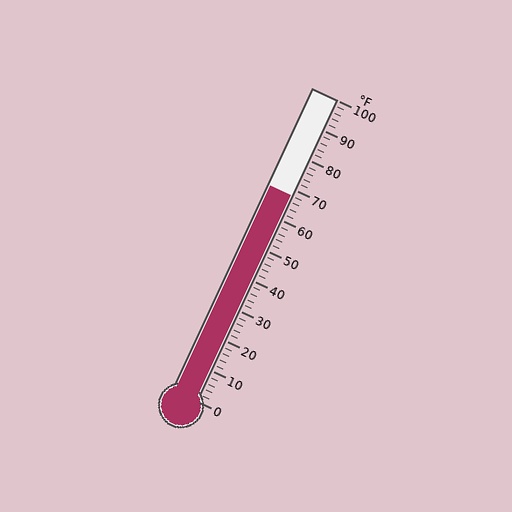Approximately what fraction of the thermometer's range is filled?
The thermometer is filled to approximately 70% of its range.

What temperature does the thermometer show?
The thermometer shows approximately 68°F.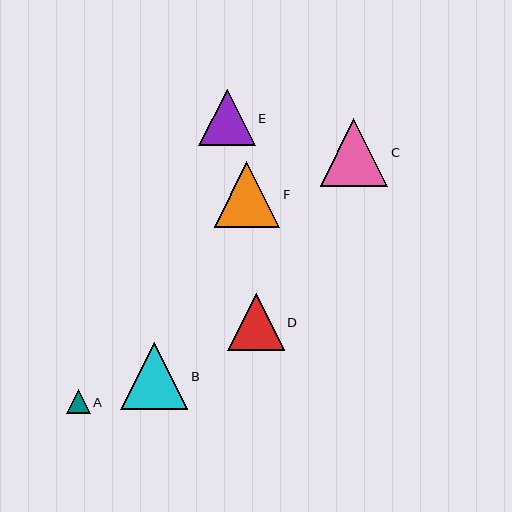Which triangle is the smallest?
Triangle A is the smallest with a size of approximately 24 pixels.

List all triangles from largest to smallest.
From largest to smallest: B, C, F, D, E, A.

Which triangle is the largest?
Triangle B is the largest with a size of approximately 68 pixels.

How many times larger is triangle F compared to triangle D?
Triangle F is approximately 1.2 times the size of triangle D.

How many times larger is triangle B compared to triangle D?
Triangle B is approximately 1.2 times the size of triangle D.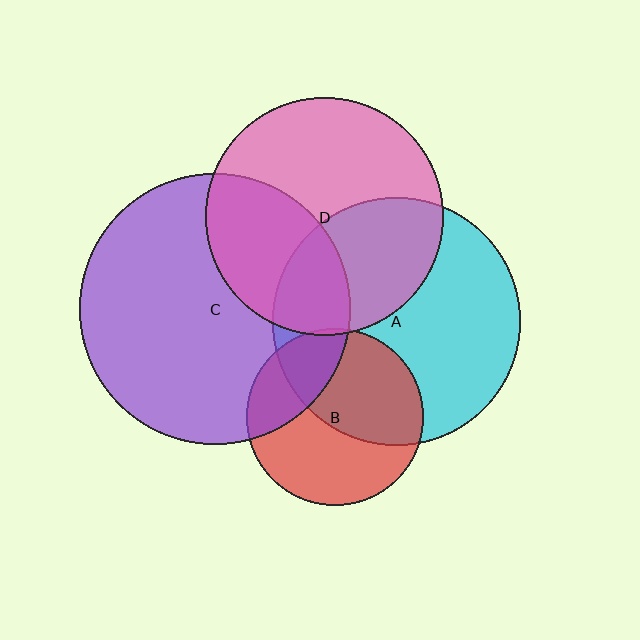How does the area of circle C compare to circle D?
Approximately 1.3 times.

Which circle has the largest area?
Circle C (purple).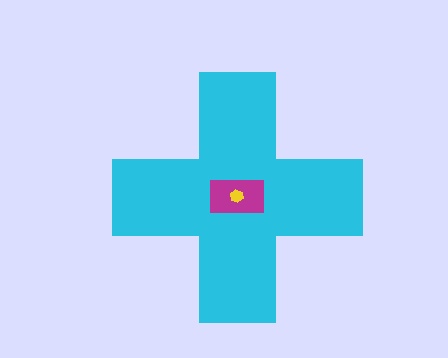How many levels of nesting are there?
3.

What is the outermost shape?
The cyan cross.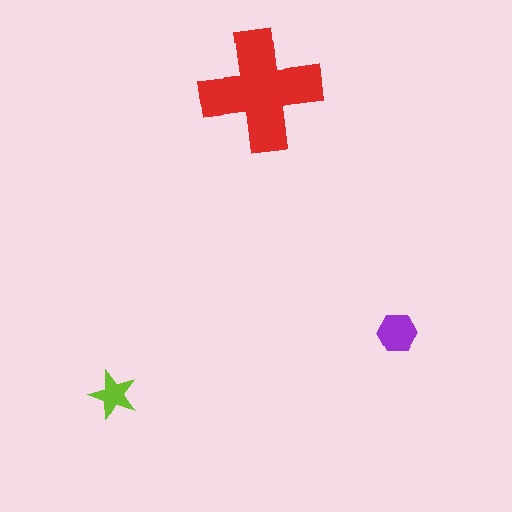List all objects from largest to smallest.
The red cross, the purple hexagon, the lime star.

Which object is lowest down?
The lime star is bottommost.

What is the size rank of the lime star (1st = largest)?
3rd.